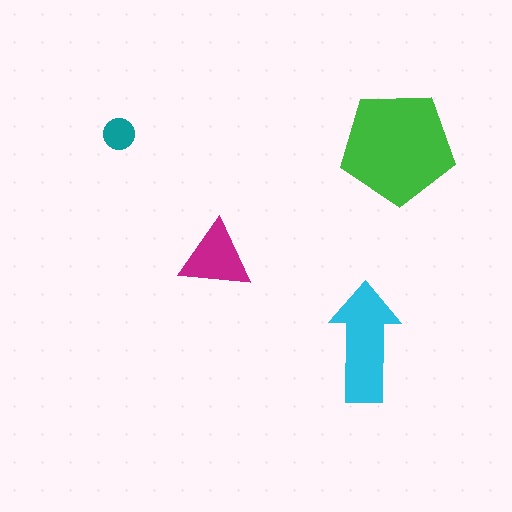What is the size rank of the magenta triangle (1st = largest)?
3rd.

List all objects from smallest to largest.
The teal circle, the magenta triangle, the cyan arrow, the green pentagon.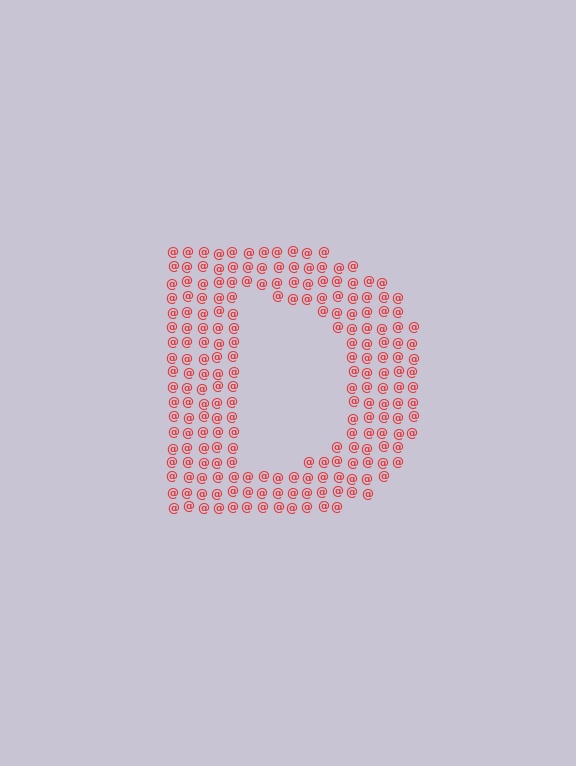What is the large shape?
The large shape is the letter D.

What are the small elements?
The small elements are at signs.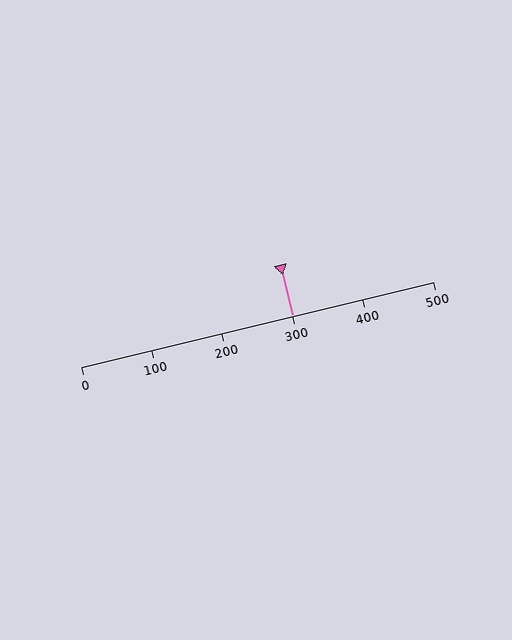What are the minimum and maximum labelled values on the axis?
The axis runs from 0 to 500.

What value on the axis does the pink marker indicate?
The marker indicates approximately 300.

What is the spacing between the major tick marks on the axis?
The major ticks are spaced 100 apart.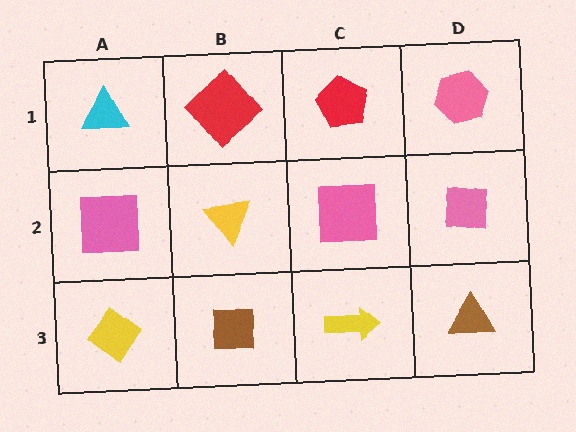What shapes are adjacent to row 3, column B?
A yellow triangle (row 2, column B), a yellow diamond (row 3, column A), a yellow arrow (row 3, column C).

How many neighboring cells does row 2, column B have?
4.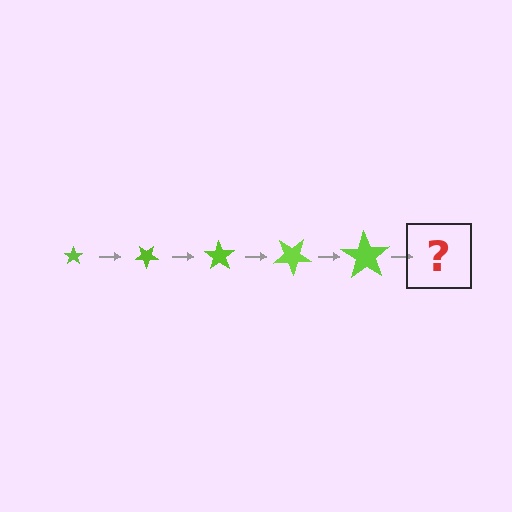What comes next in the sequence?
The next element should be a star, larger than the previous one and rotated 175 degrees from the start.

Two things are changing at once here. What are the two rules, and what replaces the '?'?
The two rules are that the star grows larger each step and it rotates 35 degrees each step. The '?' should be a star, larger than the previous one and rotated 175 degrees from the start.